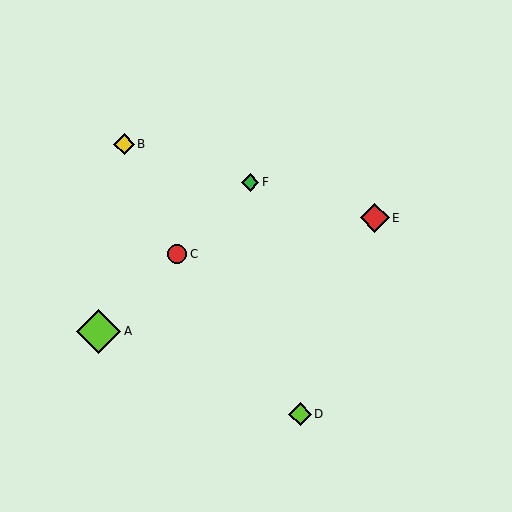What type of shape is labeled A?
Shape A is a lime diamond.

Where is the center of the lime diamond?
The center of the lime diamond is at (300, 414).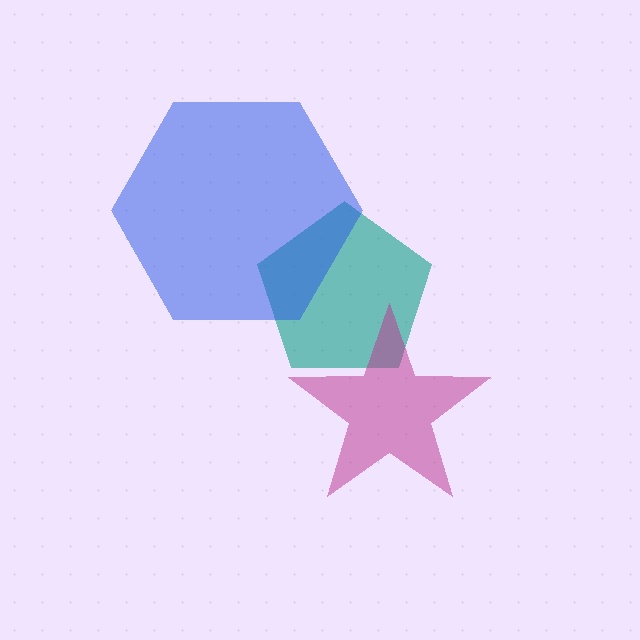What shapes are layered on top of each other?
The layered shapes are: a teal pentagon, a magenta star, a blue hexagon.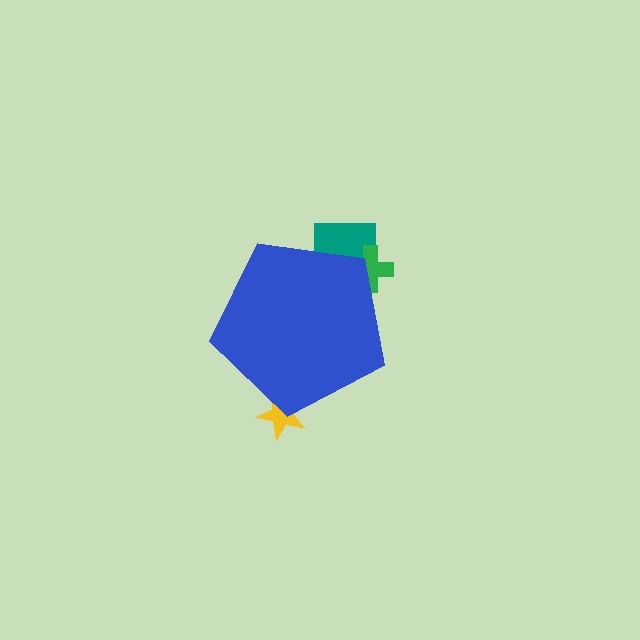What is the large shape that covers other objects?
A blue pentagon.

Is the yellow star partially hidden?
Yes, the yellow star is partially hidden behind the blue pentagon.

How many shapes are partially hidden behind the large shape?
3 shapes are partially hidden.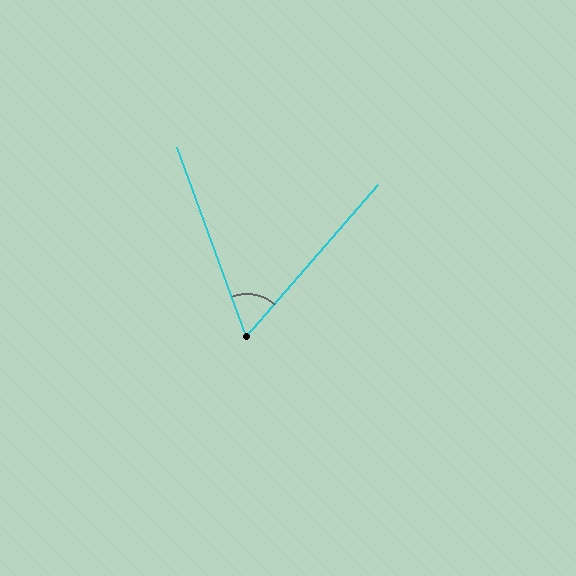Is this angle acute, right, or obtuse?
It is acute.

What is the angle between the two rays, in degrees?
Approximately 61 degrees.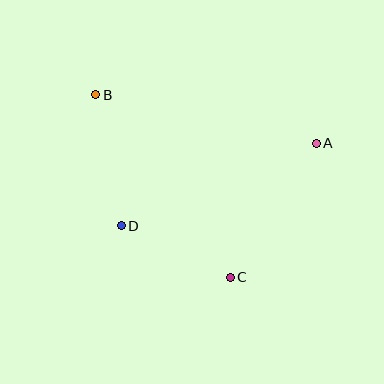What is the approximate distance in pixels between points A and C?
The distance between A and C is approximately 159 pixels.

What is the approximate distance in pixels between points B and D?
The distance between B and D is approximately 134 pixels.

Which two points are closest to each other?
Points C and D are closest to each other.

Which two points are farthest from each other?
Points B and C are farthest from each other.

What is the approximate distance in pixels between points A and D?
The distance between A and D is approximately 212 pixels.